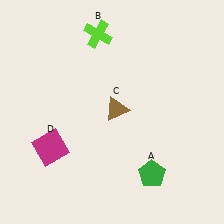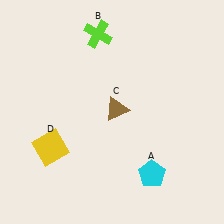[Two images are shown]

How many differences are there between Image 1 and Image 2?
There are 2 differences between the two images.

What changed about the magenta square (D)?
In Image 1, D is magenta. In Image 2, it changed to yellow.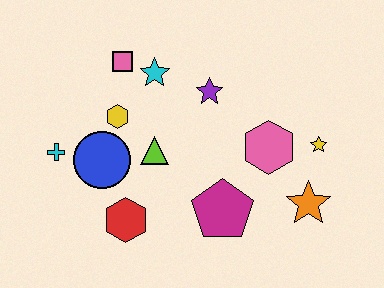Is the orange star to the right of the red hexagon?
Yes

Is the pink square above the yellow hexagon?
Yes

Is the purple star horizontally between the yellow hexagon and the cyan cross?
No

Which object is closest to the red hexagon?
The blue circle is closest to the red hexagon.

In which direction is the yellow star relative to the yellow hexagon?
The yellow star is to the right of the yellow hexagon.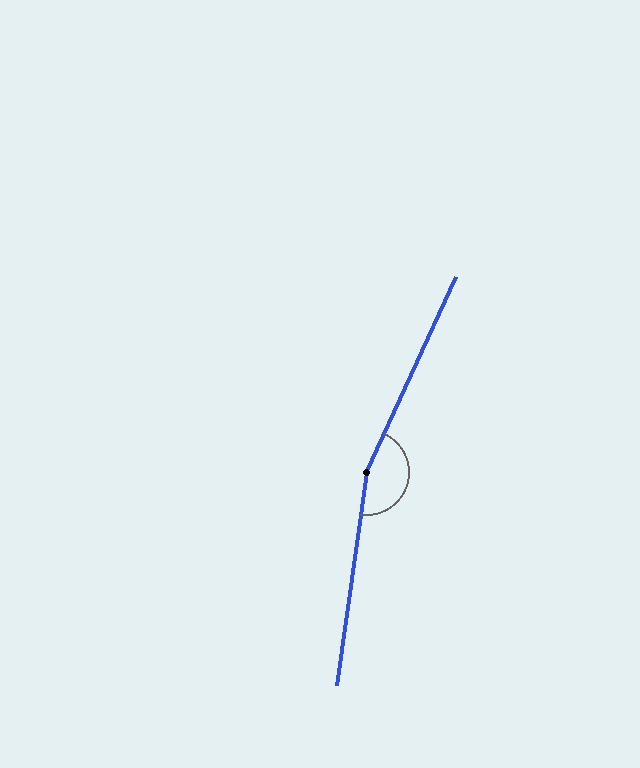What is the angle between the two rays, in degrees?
Approximately 163 degrees.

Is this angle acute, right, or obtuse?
It is obtuse.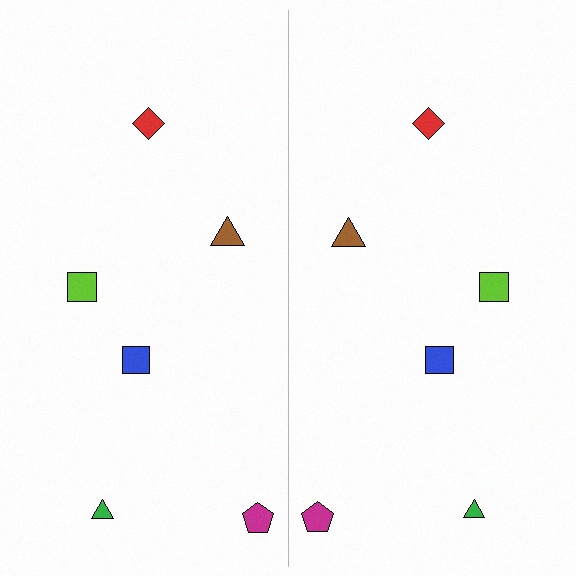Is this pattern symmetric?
Yes, this pattern has bilateral (reflection) symmetry.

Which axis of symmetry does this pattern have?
The pattern has a vertical axis of symmetry running through the center of the image.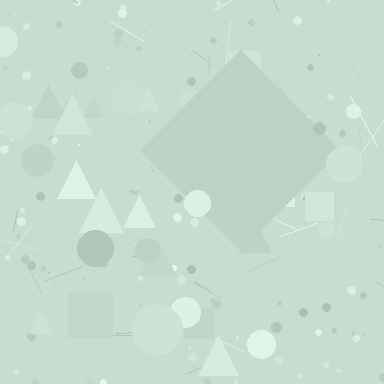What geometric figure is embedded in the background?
A diamond is embedded in the background.